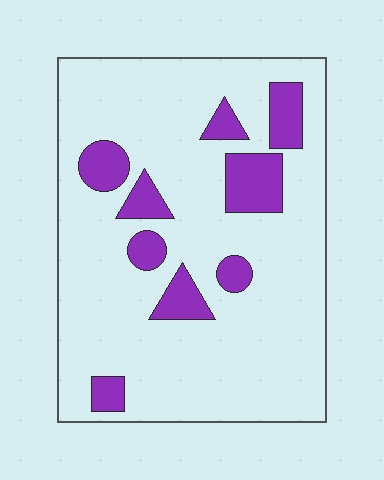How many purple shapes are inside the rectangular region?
9.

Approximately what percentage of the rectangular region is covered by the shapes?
Approximately 15%.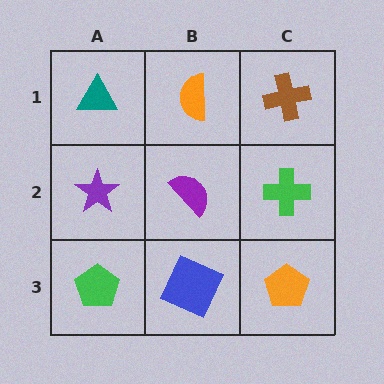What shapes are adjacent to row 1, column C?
A green cross (row 2, column C), an orange semicircle (row 1, column B).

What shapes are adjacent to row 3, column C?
A green cross (row 2, column C), a blue square (row 3, column B).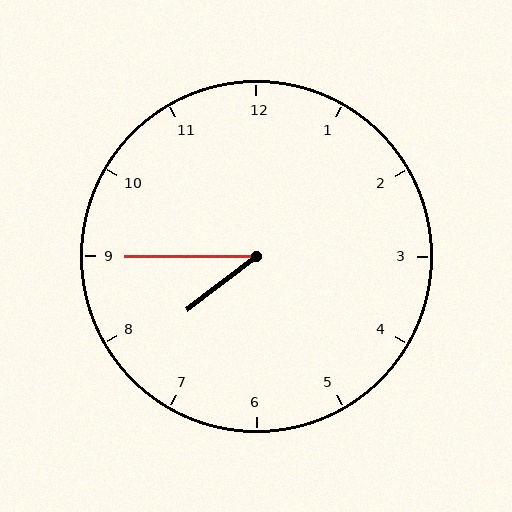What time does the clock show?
7:45.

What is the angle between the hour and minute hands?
Approximately 38 degrees.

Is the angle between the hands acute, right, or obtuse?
It is acute.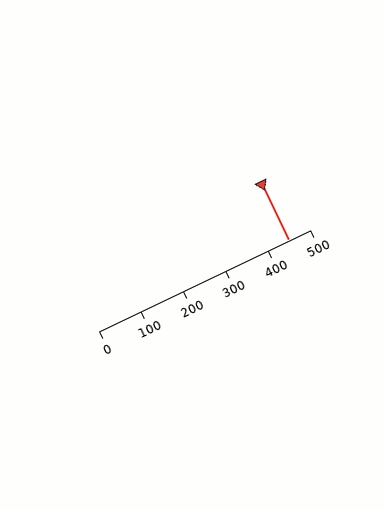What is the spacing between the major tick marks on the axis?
The major ticks are spaced 100 apart.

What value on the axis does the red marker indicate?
The marker indicates approximately 450.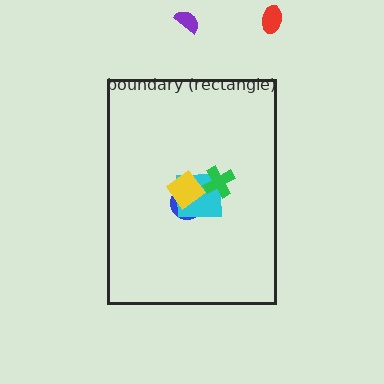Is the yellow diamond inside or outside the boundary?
Inside.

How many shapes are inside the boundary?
4 inside, 2 outside.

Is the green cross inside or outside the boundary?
Inside.